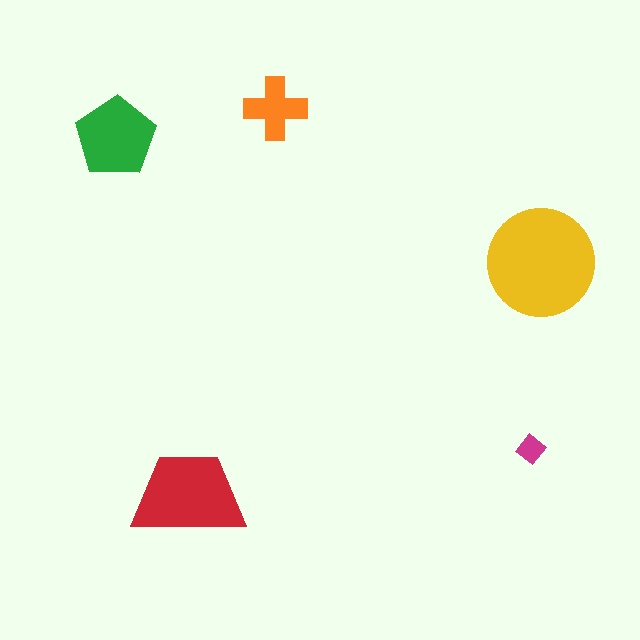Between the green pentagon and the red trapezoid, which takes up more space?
The red trapezoid.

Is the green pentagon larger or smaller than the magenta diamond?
Larger.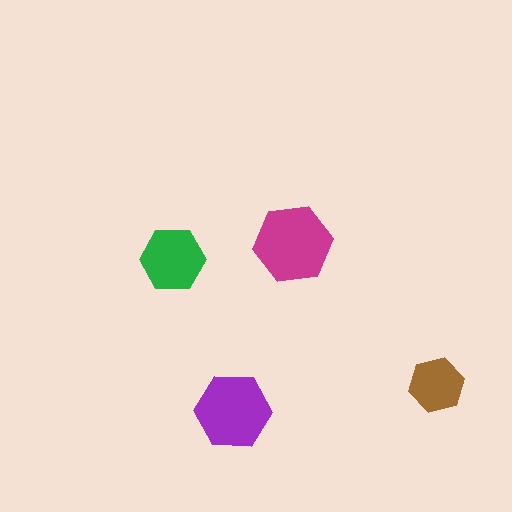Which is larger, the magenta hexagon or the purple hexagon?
The magenta one.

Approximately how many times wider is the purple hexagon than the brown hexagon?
About 1.5 times wider.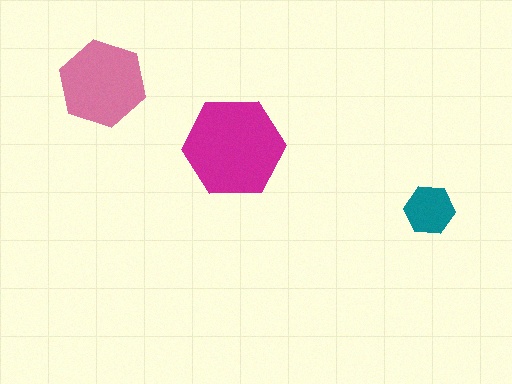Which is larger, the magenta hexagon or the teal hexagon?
The magenta one.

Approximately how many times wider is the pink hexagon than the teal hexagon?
About 1.5 times wider.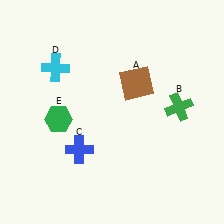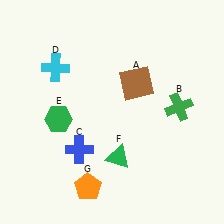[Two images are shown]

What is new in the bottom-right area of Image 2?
A green triangle (F) was added in the bottom-right area of Image 2.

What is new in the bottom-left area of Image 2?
An orange pentagon (G) was added in the bottom-left area of Image 2.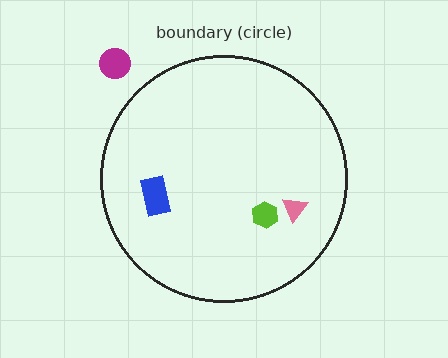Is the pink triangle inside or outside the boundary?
Inside.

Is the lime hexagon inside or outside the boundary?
Inside.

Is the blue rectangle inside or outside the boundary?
Inside.